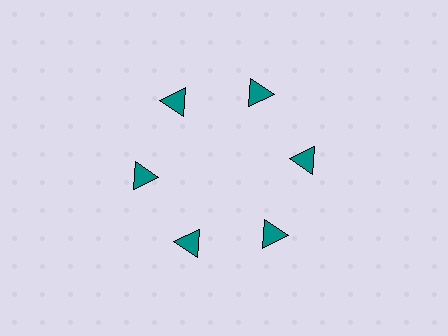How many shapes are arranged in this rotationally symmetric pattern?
There are 6 shapes, arranged in 6 groups of 1.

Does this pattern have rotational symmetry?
Yes, this pattern has 6-fold rotational symmetry. It looks the same after rotating 60 degrees around the center.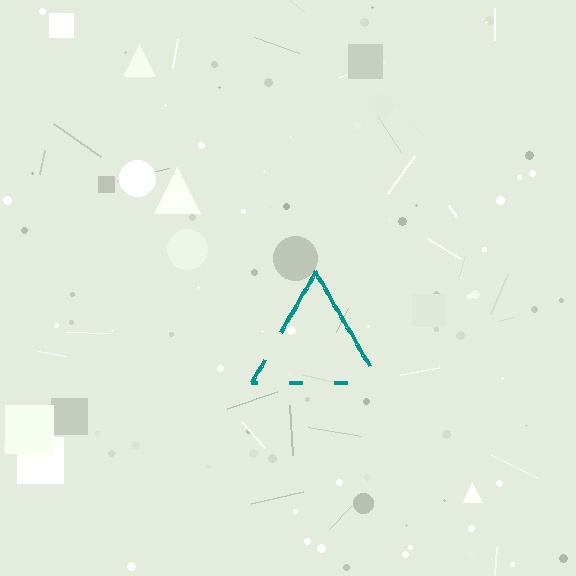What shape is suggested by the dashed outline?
The dashed outline suggests a triangle.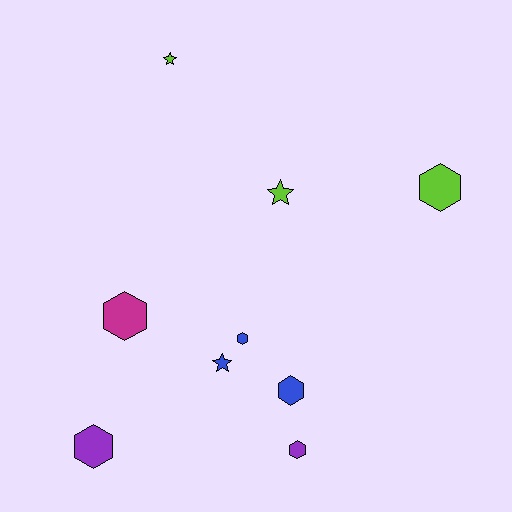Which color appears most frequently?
Blue, with 3 objects.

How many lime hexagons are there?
There is 1 lime hexagon.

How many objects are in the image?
There are 9 objects.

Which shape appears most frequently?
Hexagon, with 6 objects.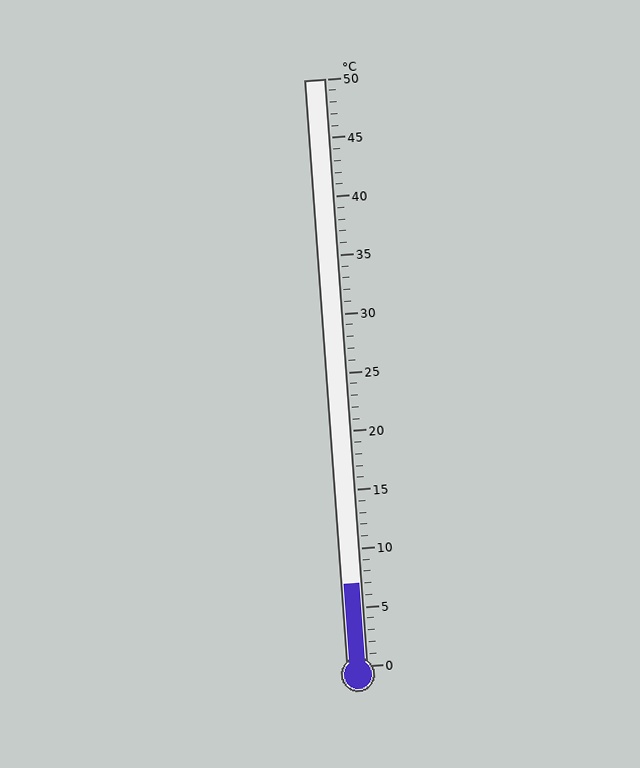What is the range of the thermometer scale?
The thermometer scale ranges from 0°C to 50°C.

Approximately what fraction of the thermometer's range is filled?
The thermometer is filled to approximately 15% of its range.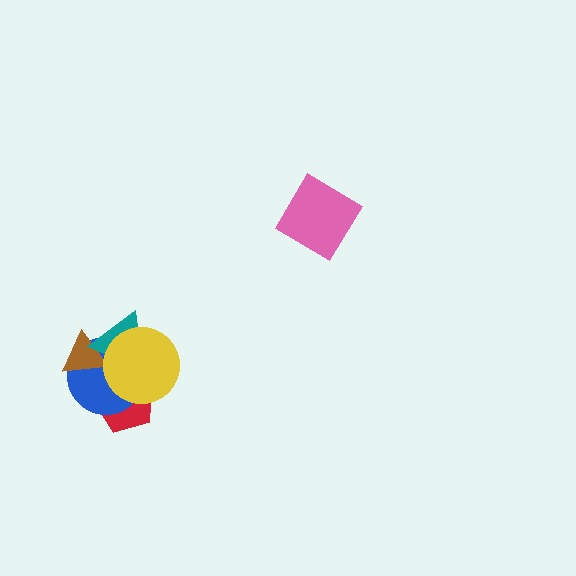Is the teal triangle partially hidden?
Yes, it is partially covered by another shape.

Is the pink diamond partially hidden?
No, no other shape covers it.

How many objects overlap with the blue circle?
4 objects overlap with the blue circle.